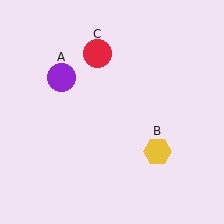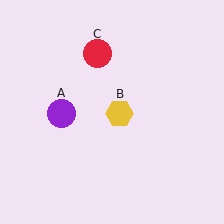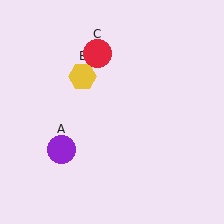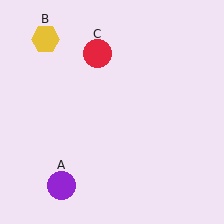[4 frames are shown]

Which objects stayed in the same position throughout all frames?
Red circle (object C) remained stationary.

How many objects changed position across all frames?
2 objects changed position: purple circle (object A), yellow hexagon (object B).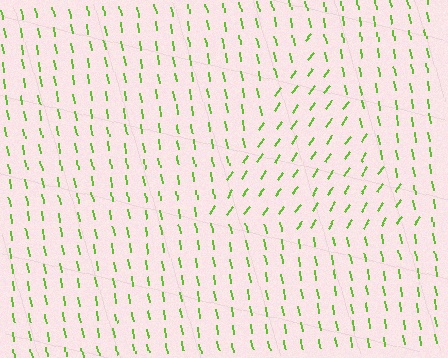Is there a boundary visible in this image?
Yes, there is a texture boundary formed by a change in line orientation.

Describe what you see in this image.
The image is filled with small lime line segments. A triangle region in the image has lines oriented differently from the surrounding lines, creating a visible texture boundary.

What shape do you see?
I see a triangle.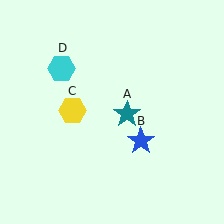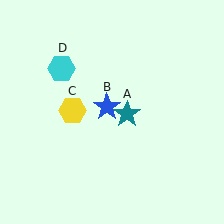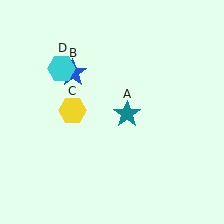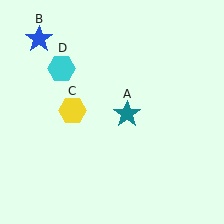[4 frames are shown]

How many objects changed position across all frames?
1 object changed position: blue star (object B).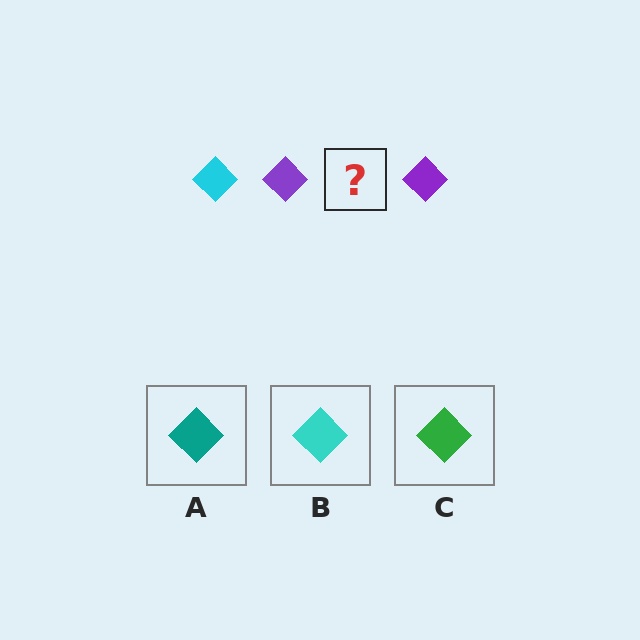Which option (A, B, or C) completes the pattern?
B.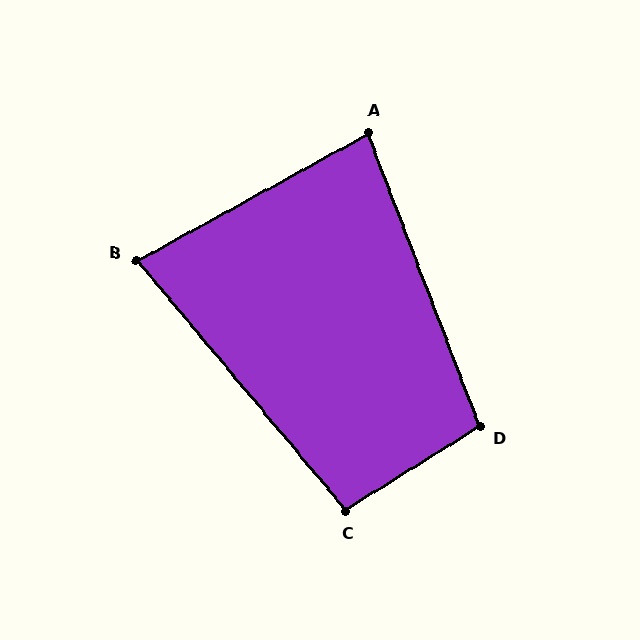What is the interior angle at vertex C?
Approximately 98 degrees (obtuse).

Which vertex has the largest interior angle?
D, at approximately 101 degrees.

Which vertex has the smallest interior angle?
B, at approximately 79 degrees.